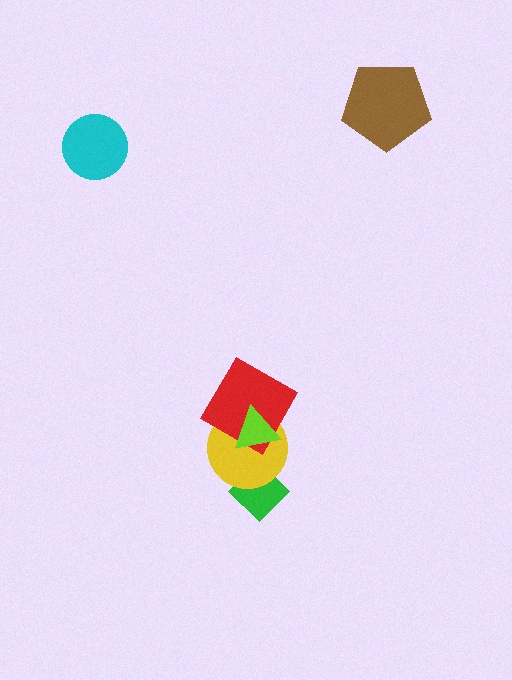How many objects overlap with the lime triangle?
2 objects overlap with the lime triangle.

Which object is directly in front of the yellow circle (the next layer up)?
The red square is directly in front of the yellow circle.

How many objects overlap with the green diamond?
1 object overlaps with the green diamond.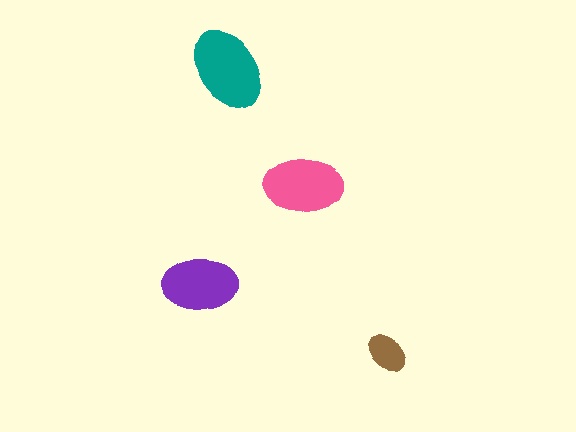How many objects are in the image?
There are 4 objects in the image.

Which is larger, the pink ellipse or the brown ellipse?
The pink one.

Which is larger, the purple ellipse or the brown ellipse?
The purple one.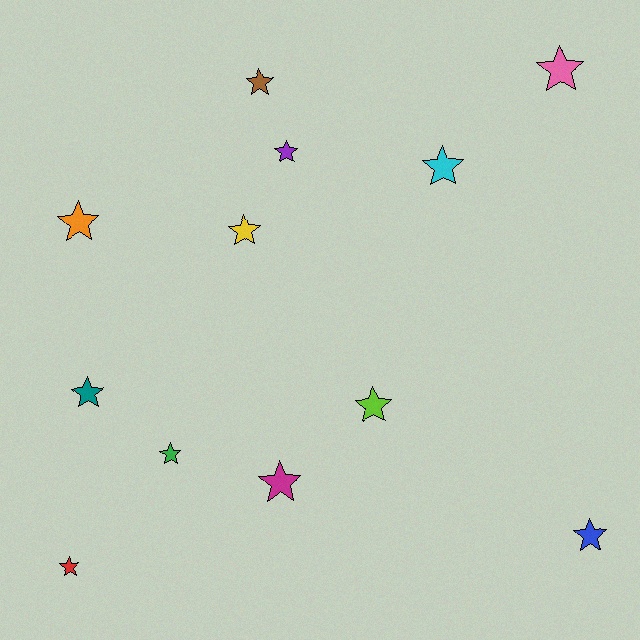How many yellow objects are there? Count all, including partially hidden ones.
There is 1 yellow object.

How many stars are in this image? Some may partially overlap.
There are 12 stars.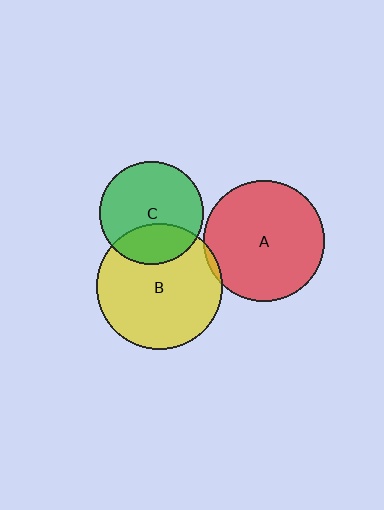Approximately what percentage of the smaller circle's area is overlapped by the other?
Approximately 5%.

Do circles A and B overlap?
Yes.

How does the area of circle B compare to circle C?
Approximately 1.5 times.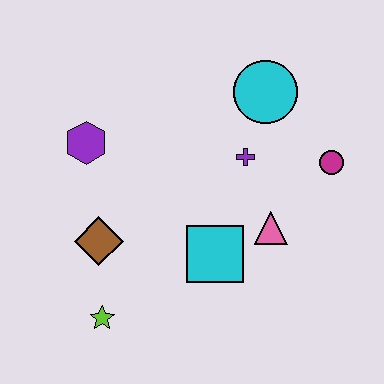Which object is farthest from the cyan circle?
The lime star is farthest from the cyan circle.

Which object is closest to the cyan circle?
The purple cross is closest to the cyan circle.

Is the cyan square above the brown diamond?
No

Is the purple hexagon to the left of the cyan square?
Yes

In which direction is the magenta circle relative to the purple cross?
The magenta circle is to the right of the purple cross.